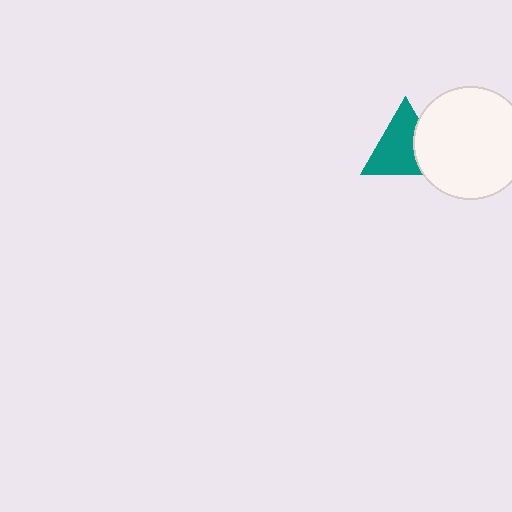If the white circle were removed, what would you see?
You would see the complete teal triangle.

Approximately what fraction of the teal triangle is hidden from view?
Roughly 30% of the teal triangle is hidden behind the white circle.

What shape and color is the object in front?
The object in front is a white circle.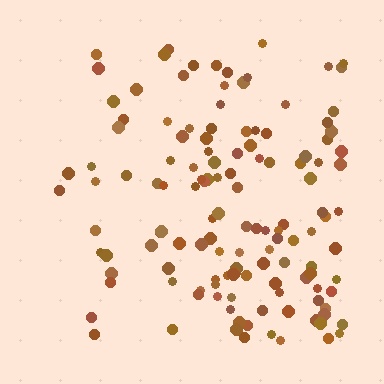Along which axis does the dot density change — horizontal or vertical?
Horizontal.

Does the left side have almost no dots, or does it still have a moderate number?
Still a moderate number, just noticeably fewer than the right.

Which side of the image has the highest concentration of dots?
The right.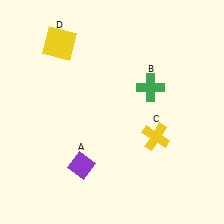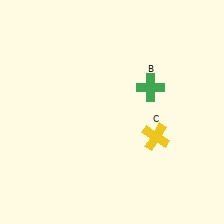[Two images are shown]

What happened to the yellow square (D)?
The yellow square (D) was removed in Image 2. It was in the top-left area of Image 1.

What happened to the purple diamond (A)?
The purple diamond (A) was removed in Image 2. It was in the bottom-left area of Image 1.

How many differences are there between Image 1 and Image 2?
There are 2 differences between the two images.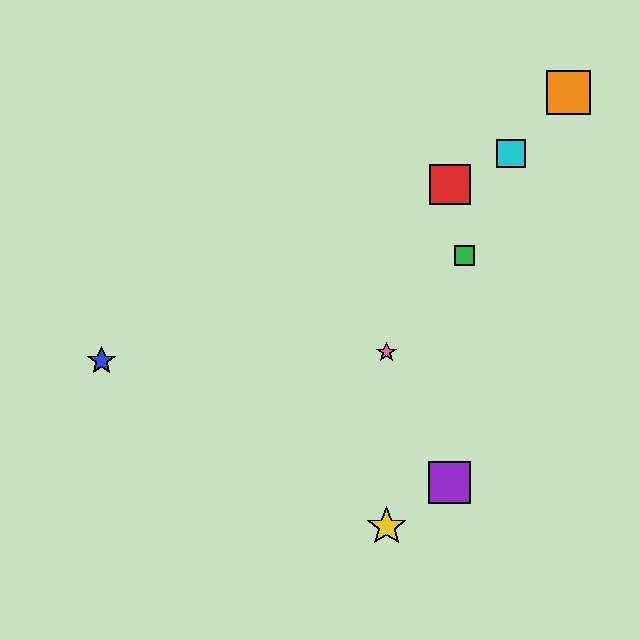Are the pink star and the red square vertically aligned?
No, the pink star is at x≈387 and the red square is at x≈450.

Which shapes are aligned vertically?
The yellow star, the pink star are aligned vertically.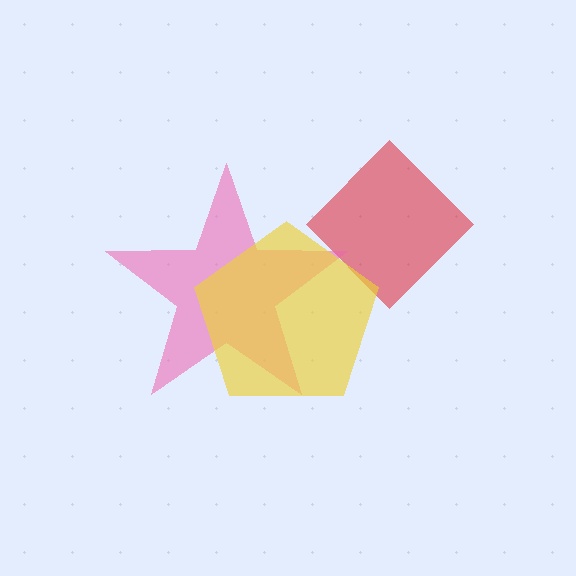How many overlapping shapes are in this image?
There are 3 overlapping shapes in the image.